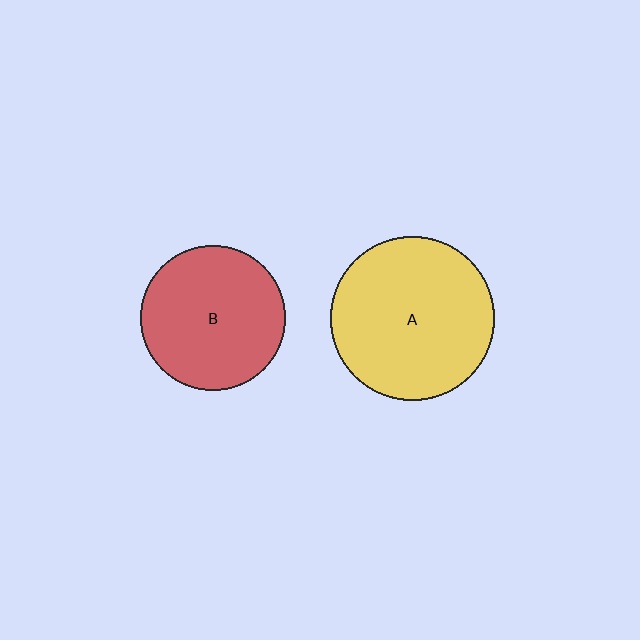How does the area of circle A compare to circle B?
Approximately 1.3 times.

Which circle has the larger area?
Circle A (yellow).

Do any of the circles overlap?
No, none of the circles overlap.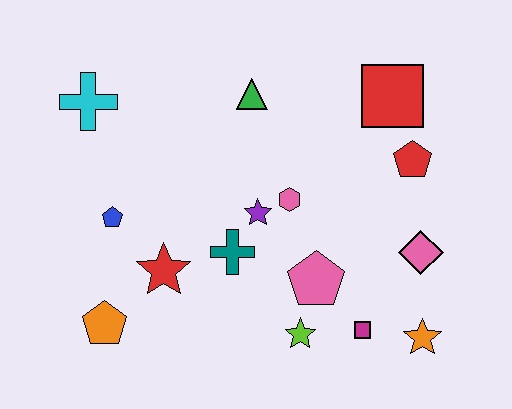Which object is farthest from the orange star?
The cyan cross is farthest from the orange star.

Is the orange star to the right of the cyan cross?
Yes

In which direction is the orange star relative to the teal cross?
The orange star is to the right of the teal cross.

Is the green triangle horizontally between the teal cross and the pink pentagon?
Yes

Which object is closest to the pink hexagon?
The purple star is closest to the pink hexagon.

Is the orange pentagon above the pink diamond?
No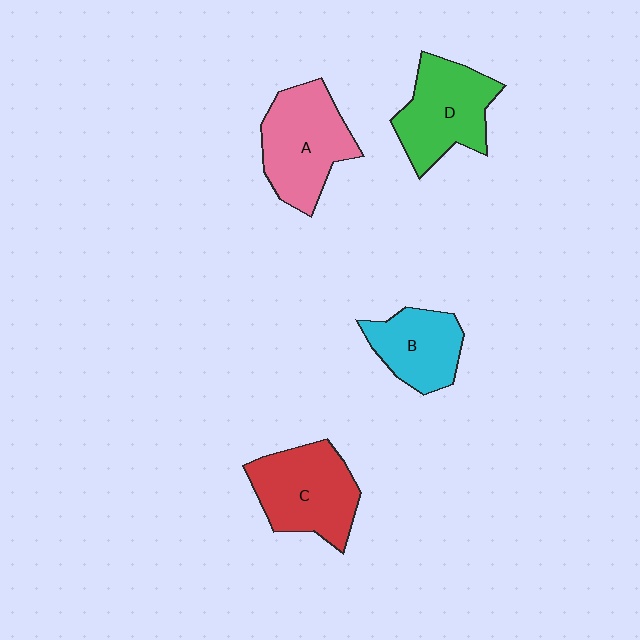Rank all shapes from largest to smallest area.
From largest to smallest: A (pink), C (red), D (green), B (cyan).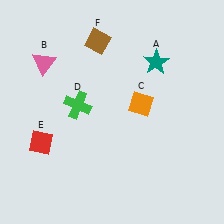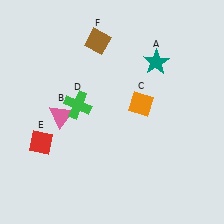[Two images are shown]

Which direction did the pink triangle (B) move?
The pink triangle (B) moved down.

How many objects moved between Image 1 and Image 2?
1 object moved between the two images.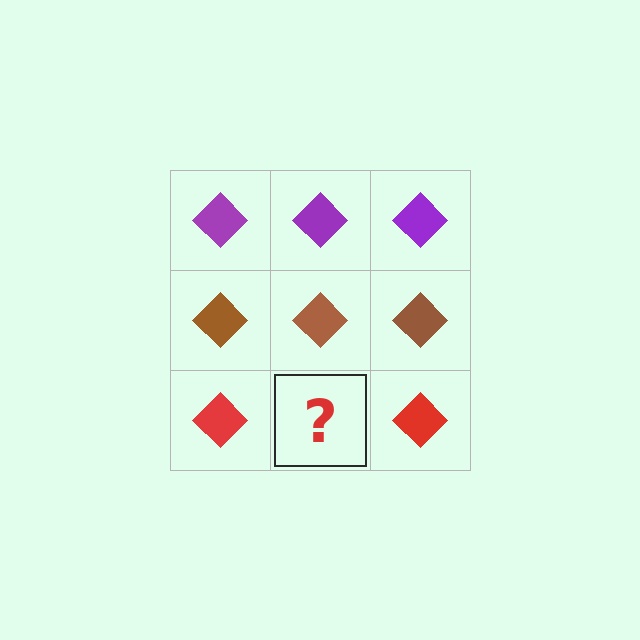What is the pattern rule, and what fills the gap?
The rule is that each row has a consistent color. The gap should be filled with a red diamond.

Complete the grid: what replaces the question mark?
The question mark should be replaced with a red diamond.